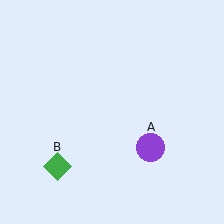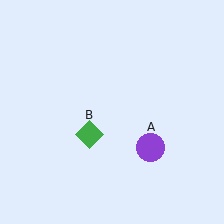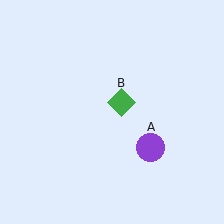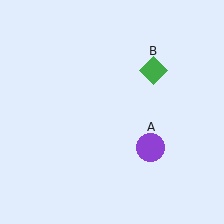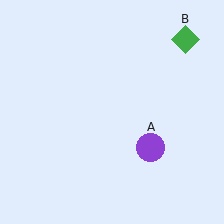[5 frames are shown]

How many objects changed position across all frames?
1 object changed position: green diamond (object B).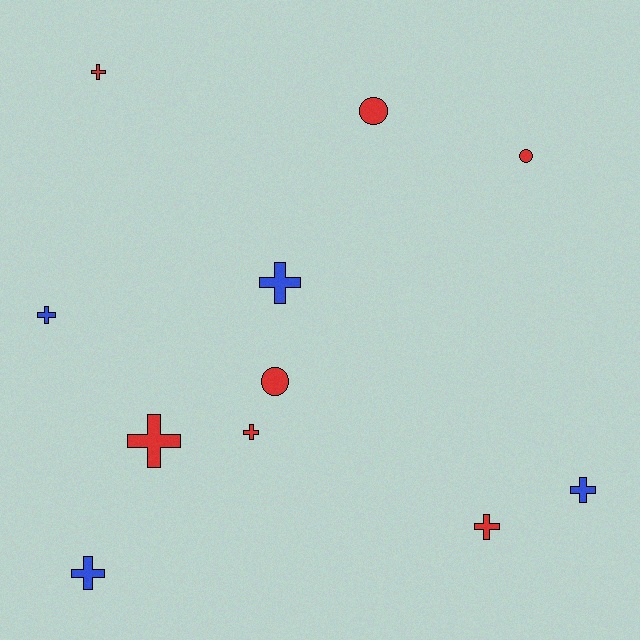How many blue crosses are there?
There are 4 blue crosses.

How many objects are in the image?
There are 11 objects.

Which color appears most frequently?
Red, with 7 objects.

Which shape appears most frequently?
Cross, with 8 objects.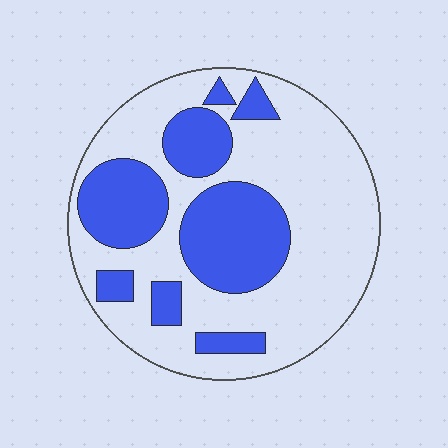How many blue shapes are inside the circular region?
8.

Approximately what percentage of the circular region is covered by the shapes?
Approximately 35%.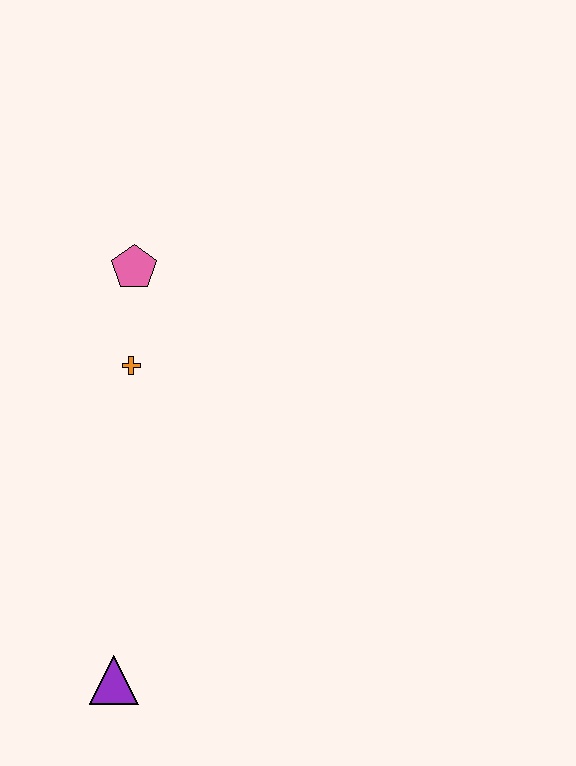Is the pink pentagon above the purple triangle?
Yes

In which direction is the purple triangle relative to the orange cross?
The purple triangle is below the orange cross.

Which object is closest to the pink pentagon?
The orange cross is closest to the pink pentagon.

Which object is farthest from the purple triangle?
The pink pentagon is farthest from the purple triangle.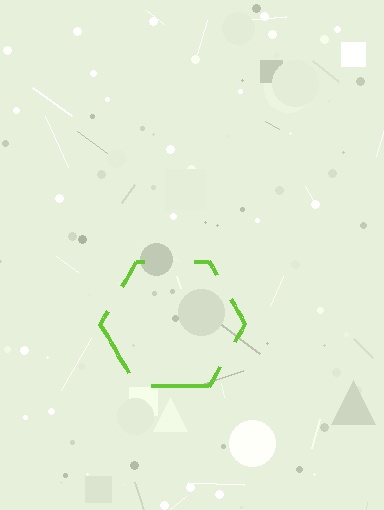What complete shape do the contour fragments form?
The contour fragments form a hexagon.